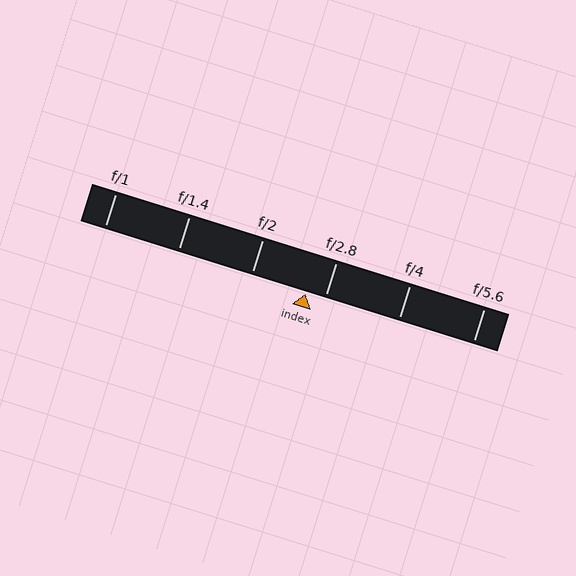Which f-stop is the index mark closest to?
The index mark is closest to f/2.8.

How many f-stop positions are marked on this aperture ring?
There are 6 f-stop positions marked.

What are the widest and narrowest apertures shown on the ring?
The widest aperture shown is f/1 and the narrowest is f/5.6.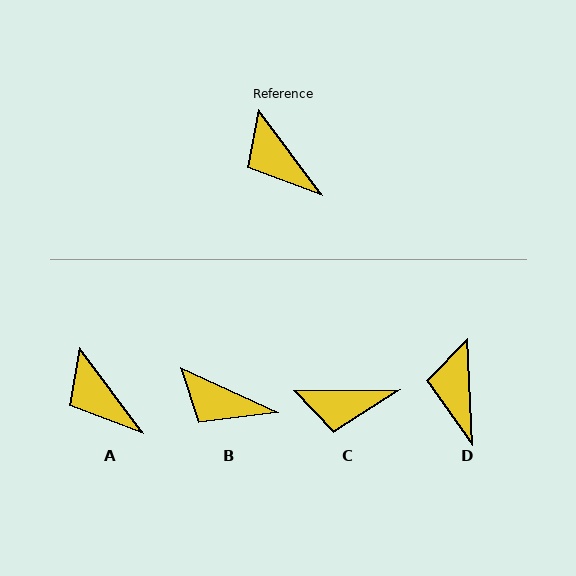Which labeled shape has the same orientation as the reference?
A.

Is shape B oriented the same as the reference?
No, it is off by about 28 degrees.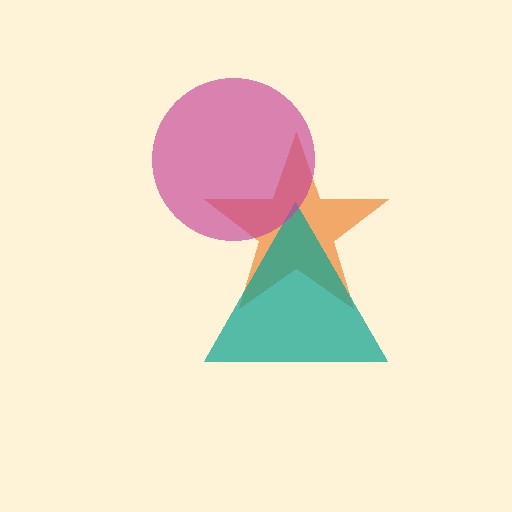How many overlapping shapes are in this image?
There are 3 overlapping shapes in the image.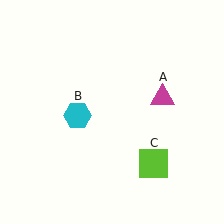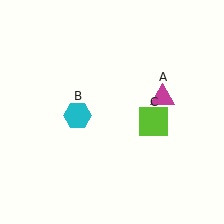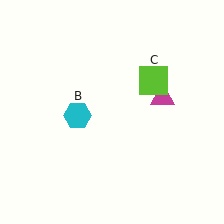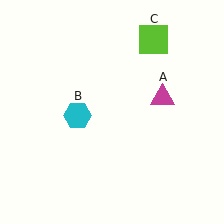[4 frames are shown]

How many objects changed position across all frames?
1 object changed position: lime square (object C).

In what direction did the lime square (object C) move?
The lime square (object C) moved up.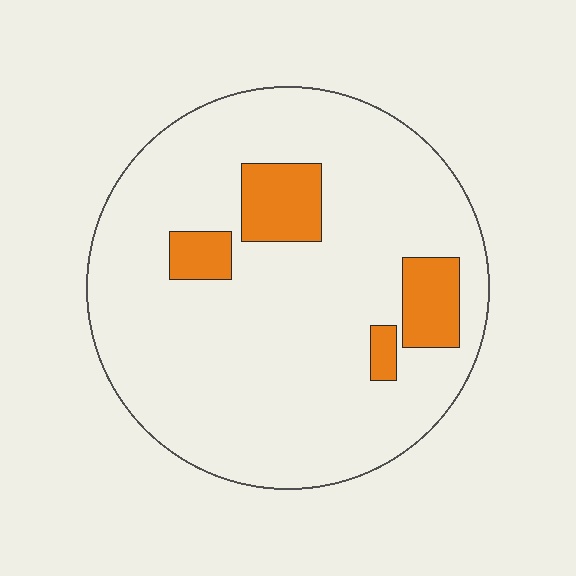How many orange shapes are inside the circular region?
4.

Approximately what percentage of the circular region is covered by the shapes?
Approximately 15%.